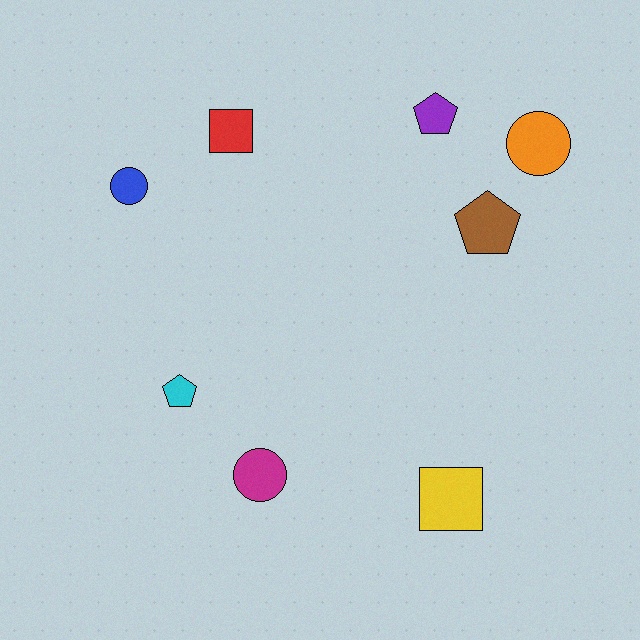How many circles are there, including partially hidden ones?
There are 3 circles.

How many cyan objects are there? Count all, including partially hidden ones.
There is 1 cyan object.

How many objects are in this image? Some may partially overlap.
There are 8 objects.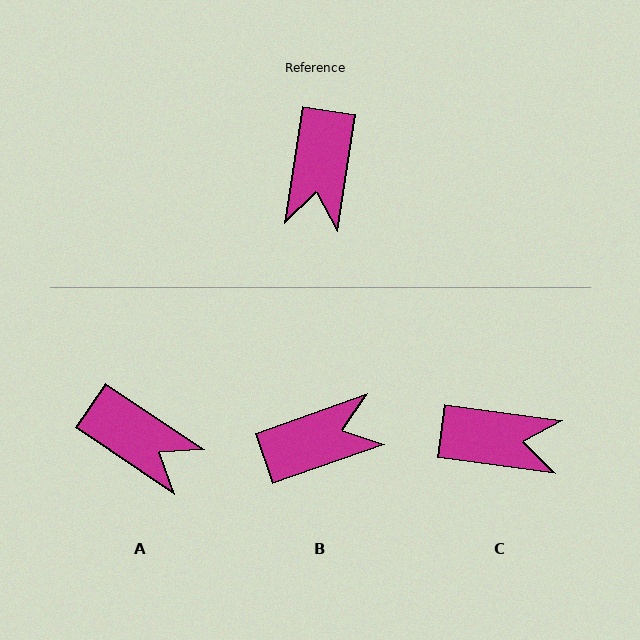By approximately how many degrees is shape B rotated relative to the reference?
Approximately 118 degrees counter-clockwise.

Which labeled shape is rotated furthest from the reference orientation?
B, about 118 degrees away.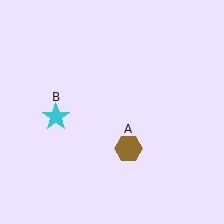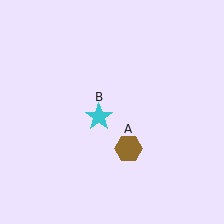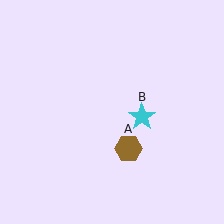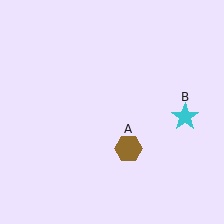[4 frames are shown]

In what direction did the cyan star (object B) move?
The cyan star (object B) moved right.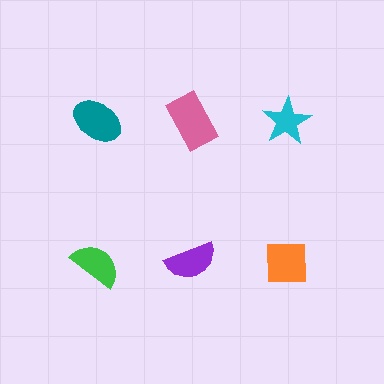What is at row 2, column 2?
A purple semicircle.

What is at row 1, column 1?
A teal ellipse.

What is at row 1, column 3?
A cyan star.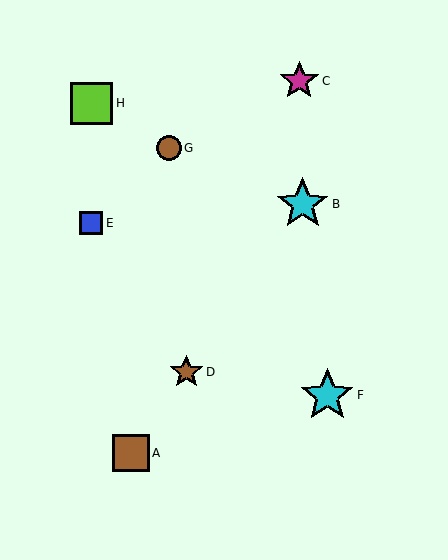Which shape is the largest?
The cyan star (labeled F) is the largest.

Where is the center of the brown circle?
The center of the brown circle is at (169, 148).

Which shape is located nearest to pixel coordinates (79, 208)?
The blue square (labeled E) at (91, 223) is nearest to that location.